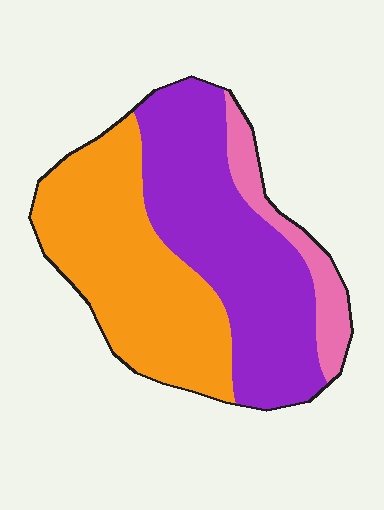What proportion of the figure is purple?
Purple covers about 45% of the figure.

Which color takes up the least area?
Pink, at roughly 10%.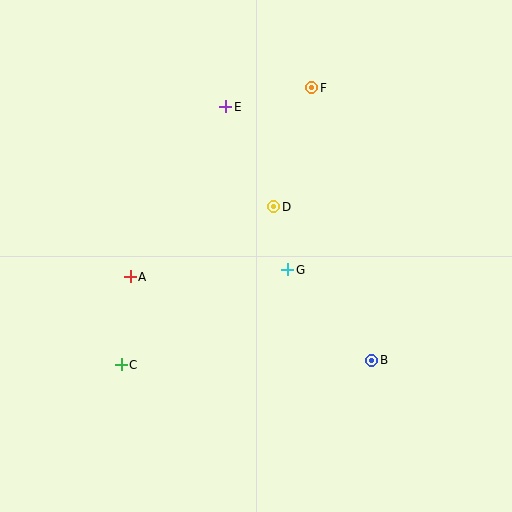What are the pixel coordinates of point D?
Point D is at (274, 207).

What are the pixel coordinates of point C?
Point C is at (121, 365).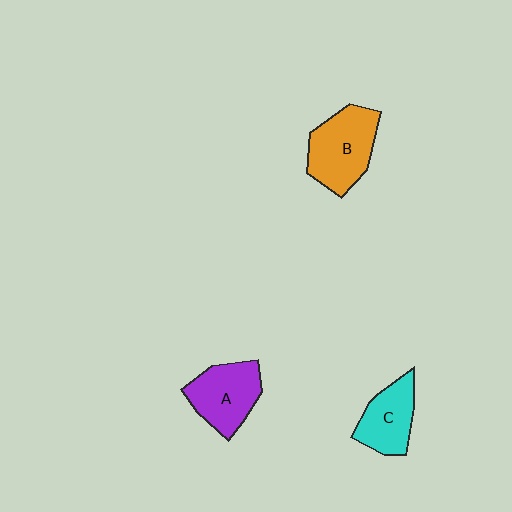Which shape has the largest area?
Shape B (orange).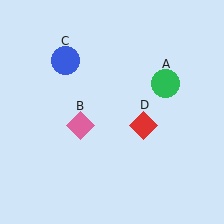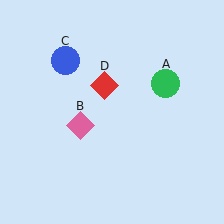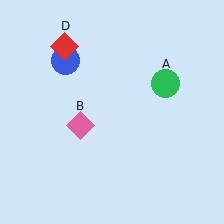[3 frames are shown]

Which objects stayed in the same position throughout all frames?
Green circle (object A) and pink diamond (object B) and blue circle (object C) remained stationary.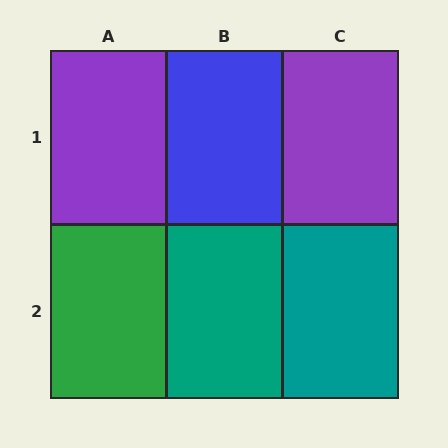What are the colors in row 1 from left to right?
Purple, blue, purple.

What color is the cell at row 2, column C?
Teal.